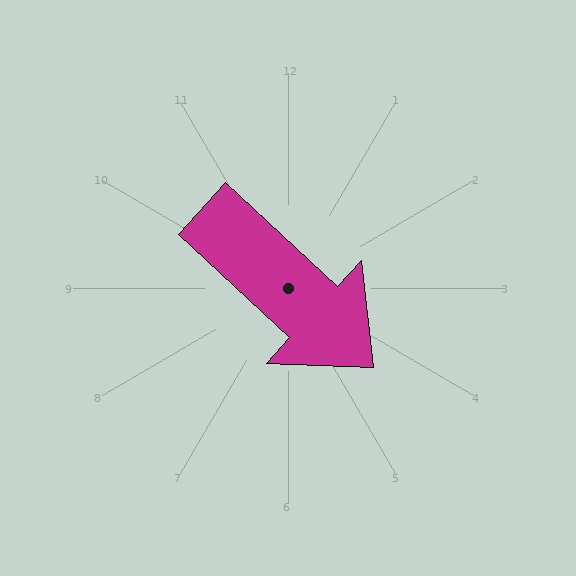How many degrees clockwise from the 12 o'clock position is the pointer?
Approximately 133 degrees.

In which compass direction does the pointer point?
Southeast.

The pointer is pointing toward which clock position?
Roughly 4 o'clock.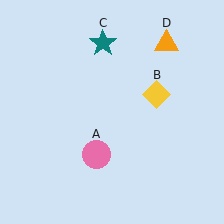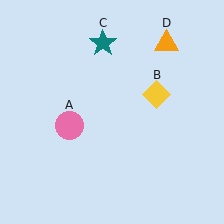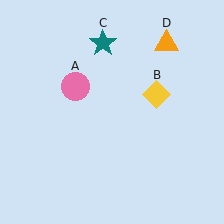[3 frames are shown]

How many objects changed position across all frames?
1 object changed position: pink circle (object A).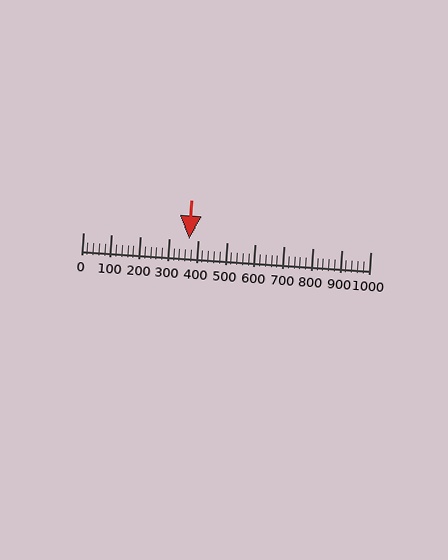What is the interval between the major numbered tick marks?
The major tick marks are spaced 100 units apart.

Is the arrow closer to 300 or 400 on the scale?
The arrow is closer to 400.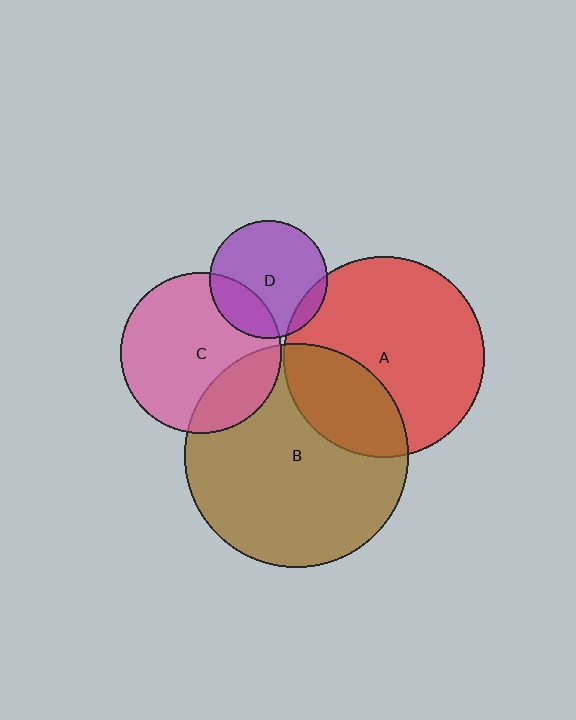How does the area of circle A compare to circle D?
Approximately 2.9 times.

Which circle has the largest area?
Circle B (brown).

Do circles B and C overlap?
Yes.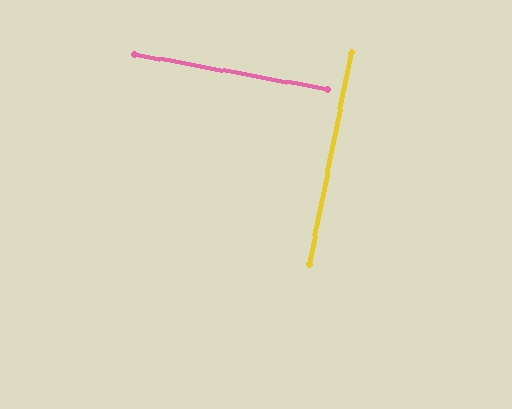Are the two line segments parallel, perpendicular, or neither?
Perpendicular — they meet at approximately 89°.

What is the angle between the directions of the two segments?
Approximately 89 degrees.